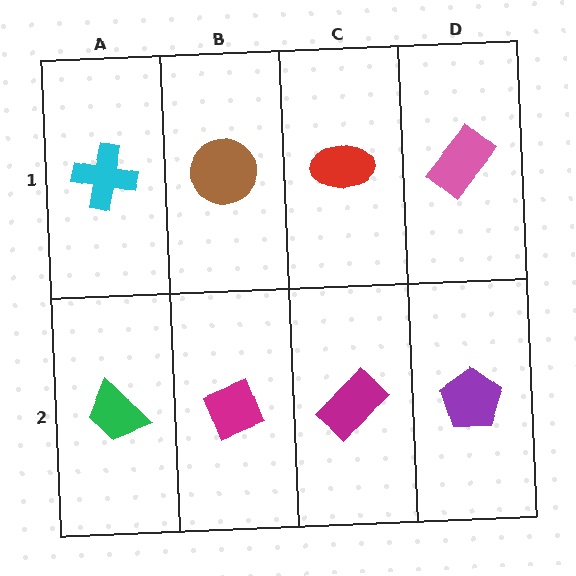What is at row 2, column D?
A purple pentagon.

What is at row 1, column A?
A cyan cross.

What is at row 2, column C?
A magenta rectangle.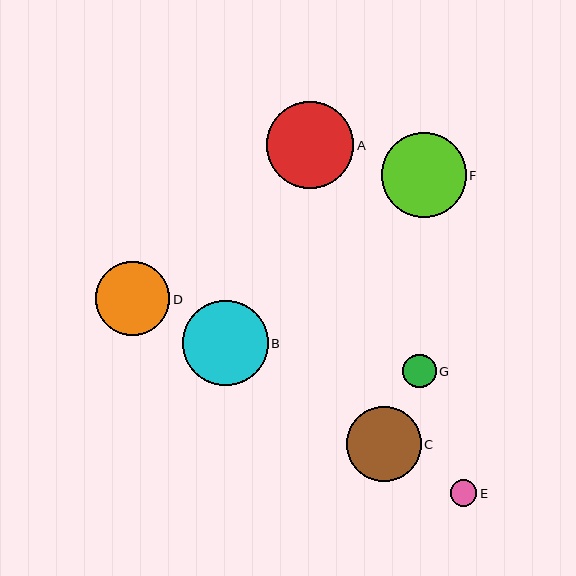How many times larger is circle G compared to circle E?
Circle G is approximately 1.3 times the size of circle E.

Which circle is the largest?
Circle A is the largest with a size of approximately 87 pixels.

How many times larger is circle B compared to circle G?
Circle B is approximately 2.6 times the size of circle G.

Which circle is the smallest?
Circle E is the smallest with a size of approximately 26 pixels.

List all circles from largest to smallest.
From largest to smallest: A, B, F, C, D, G, E.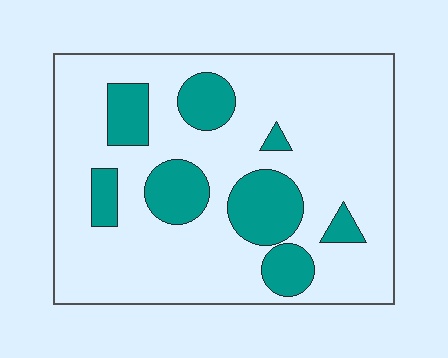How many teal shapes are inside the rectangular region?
8.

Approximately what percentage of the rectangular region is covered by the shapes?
Approximately 20%.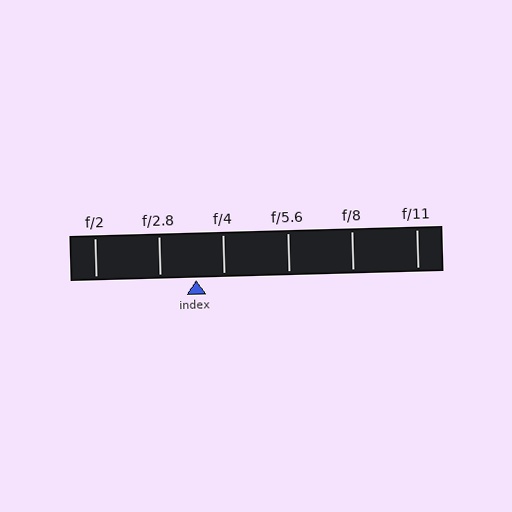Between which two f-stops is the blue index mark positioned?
The index mark is between f/2.8 and f/4.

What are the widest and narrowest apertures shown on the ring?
The widest aperture shown is f/2 and the narrowest is f/11.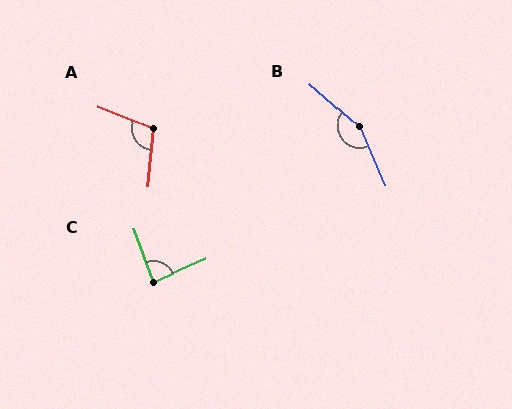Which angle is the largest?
B, at approximately 155 degrees.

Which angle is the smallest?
C, at approximately 86 degrees.